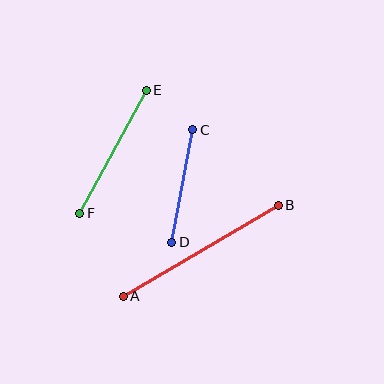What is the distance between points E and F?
The distance is approximately 140 pixels.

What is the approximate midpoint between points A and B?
The midpoint is at approximately (201, 251) pixels.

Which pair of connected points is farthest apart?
Points A and B are farthest apart.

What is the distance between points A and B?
The distance is approximately 180 pixels.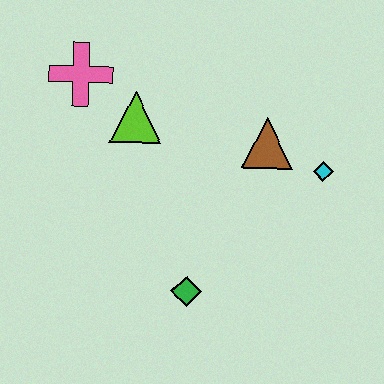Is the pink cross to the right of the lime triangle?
No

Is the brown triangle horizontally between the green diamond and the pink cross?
No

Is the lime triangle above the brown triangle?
Yes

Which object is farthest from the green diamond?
The pink cross is farthest from the green diamond.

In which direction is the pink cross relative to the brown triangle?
The pink cross is to the left of the brown triangle.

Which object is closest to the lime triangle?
The pink cross is closest to the lime triangle.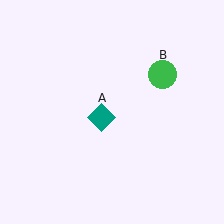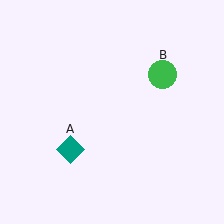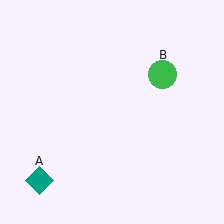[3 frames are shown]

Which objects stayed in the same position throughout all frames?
Green circle (object B) remained stationary.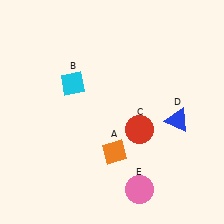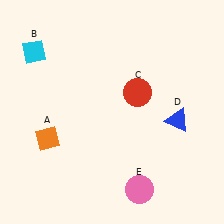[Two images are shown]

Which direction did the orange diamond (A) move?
The orange diamond (A) moved left.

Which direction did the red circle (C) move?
The red circle (C) moved up.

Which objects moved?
The objects that moved are: the orange diamond (A), the cyan diamond (B), the red circle (C).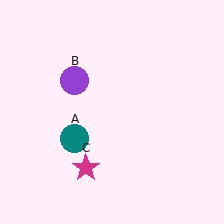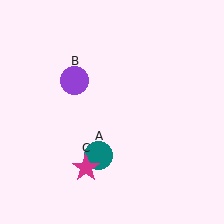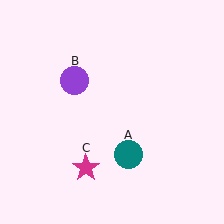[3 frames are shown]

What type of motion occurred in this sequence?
The teal circle (object A) rotated counterclockwise around the center of the scene.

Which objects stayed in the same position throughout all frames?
Purple circle (object B) and magenta star (object C) remained stationary.